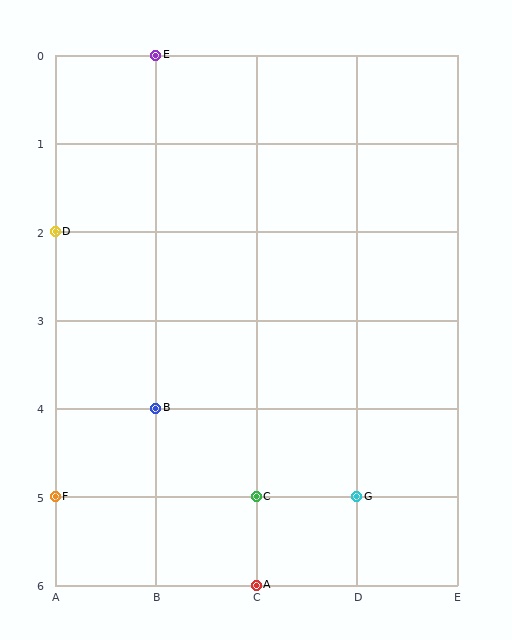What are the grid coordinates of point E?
Point E is at grid coordinates (B, 0).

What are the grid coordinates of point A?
Point A is at grid coordinates (C, 6).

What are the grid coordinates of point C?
Point C is at grid coordinates (C, 5).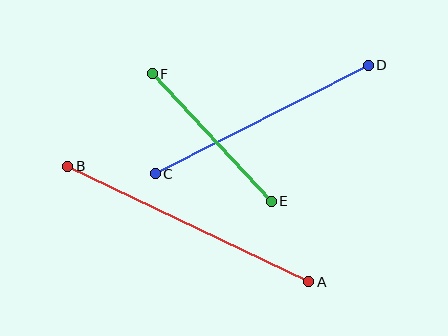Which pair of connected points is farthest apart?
Points A and B are farthest apart.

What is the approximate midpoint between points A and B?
The midpoint is at approximately (188, 224) pixels.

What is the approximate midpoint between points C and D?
The midpoint is at approximately (262, 119) pixels.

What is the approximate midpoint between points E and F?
The midpoint is at approximately (212, 137) pixels.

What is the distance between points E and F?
The distance is approximately 174 pixels.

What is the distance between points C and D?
The distance is approximately 239 pixels.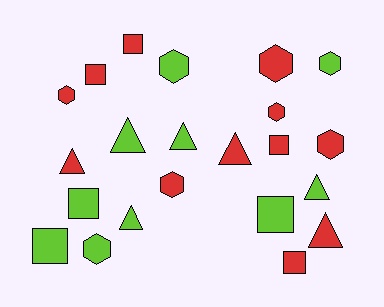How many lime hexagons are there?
There are 3 lime hexagons.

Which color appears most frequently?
Red, with 12 objects.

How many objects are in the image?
There are 22 objects.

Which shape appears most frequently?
Hexagon, with 8 objects.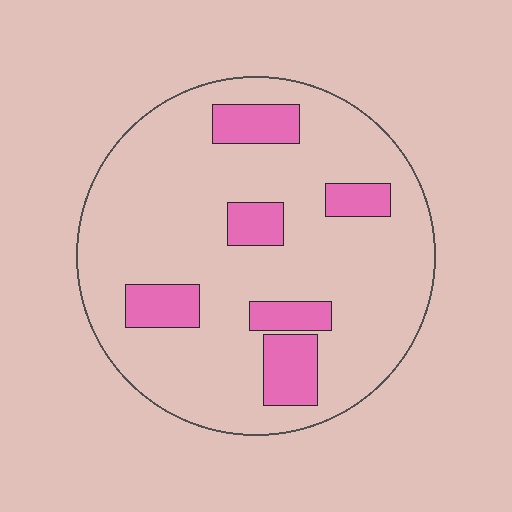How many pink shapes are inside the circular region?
6.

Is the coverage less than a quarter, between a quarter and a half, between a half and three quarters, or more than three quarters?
Less than a quarter.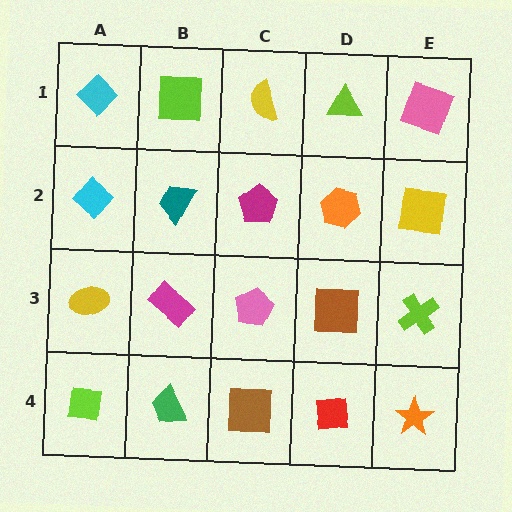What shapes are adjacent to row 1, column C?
A magenta pentagon (row 2, column C), a lime square (row 1, column B), a lime triangle (row 1, column D).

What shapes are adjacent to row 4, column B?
A magenta rectangle (row 3, column B), a lime square (row 4, column A), a brown square (row 4, column C).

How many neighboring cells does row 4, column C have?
3.